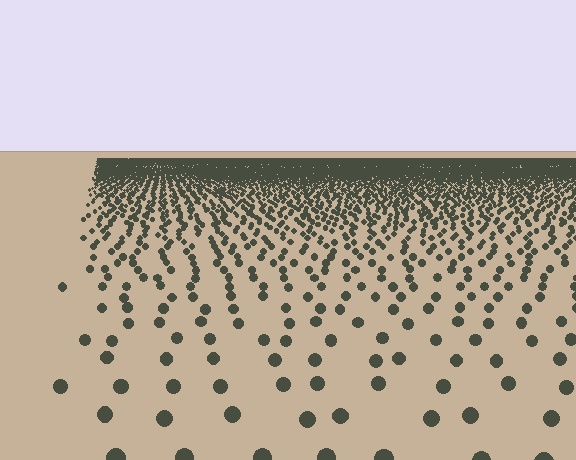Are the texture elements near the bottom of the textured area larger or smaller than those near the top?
Larger. Near the bottom, elements are closer to the viewer and appear at a bigger on-screen size.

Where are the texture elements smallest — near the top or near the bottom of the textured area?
Near the top.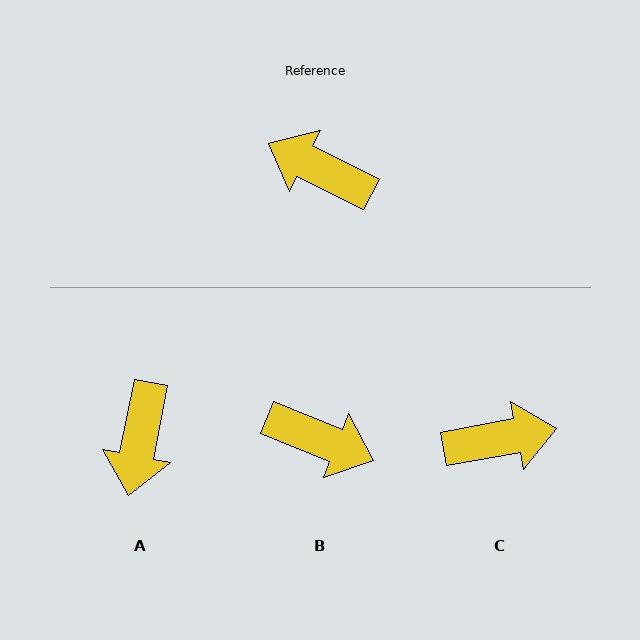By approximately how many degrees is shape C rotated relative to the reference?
Approximately 143 degrees clockwise.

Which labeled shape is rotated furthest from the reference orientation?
B, about 175 degrees away.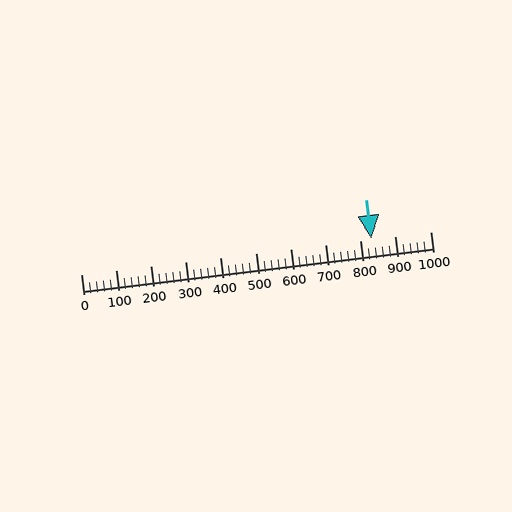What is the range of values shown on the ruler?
The ruler shows values from 0 to 1000.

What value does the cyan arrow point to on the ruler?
The cyan arrow points to approximately 831.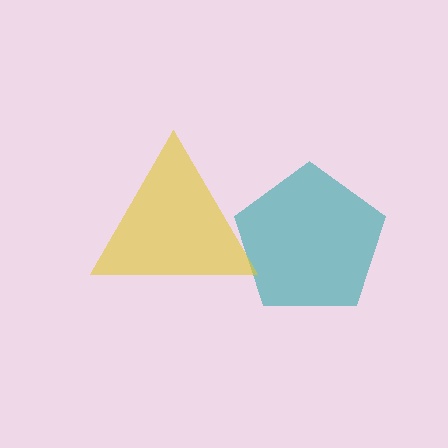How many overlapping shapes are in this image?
There are 2 overlapping shapes in the image.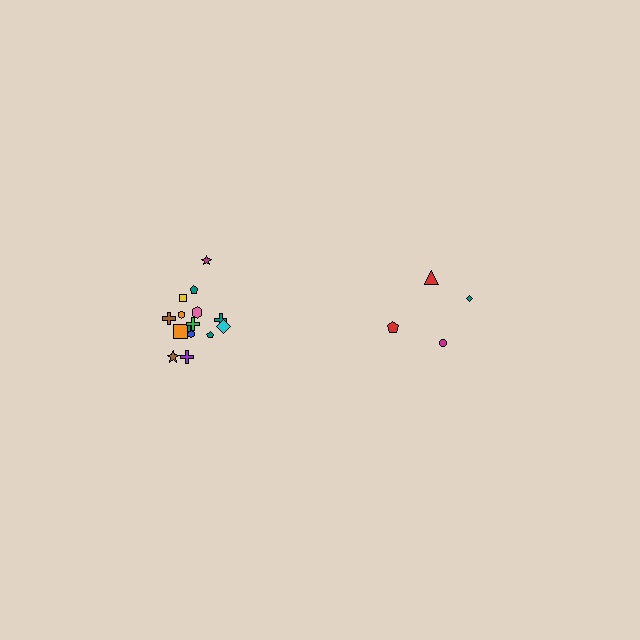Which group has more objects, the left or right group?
The left group.